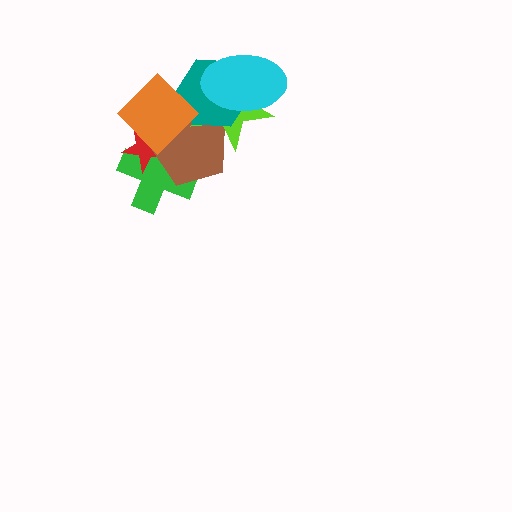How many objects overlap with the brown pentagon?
5 objects overlap with the brown pentagon.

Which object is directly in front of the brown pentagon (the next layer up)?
The lime star is directly in front of the brown pentagon.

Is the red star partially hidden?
Yes, it is partially covered by another shape.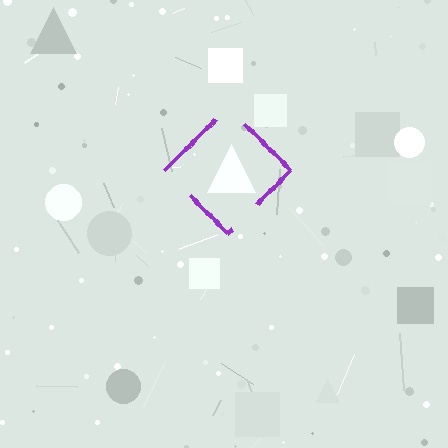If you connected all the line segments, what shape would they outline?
They would outline a diamond.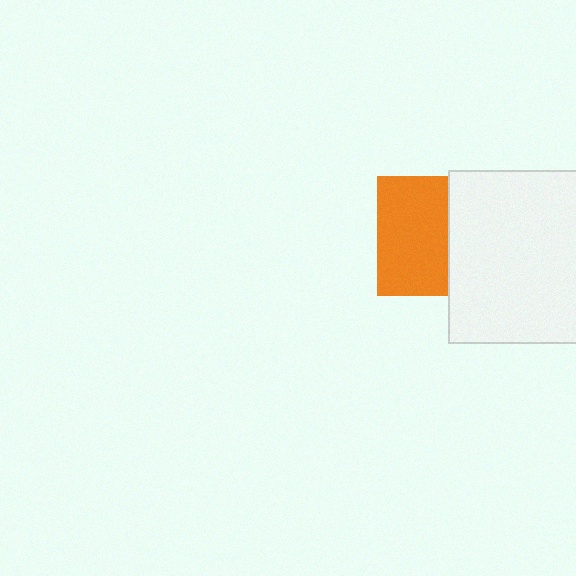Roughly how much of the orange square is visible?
About half of it is visible (roughly 58%).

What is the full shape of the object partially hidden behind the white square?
The partially hidden object is an orange square.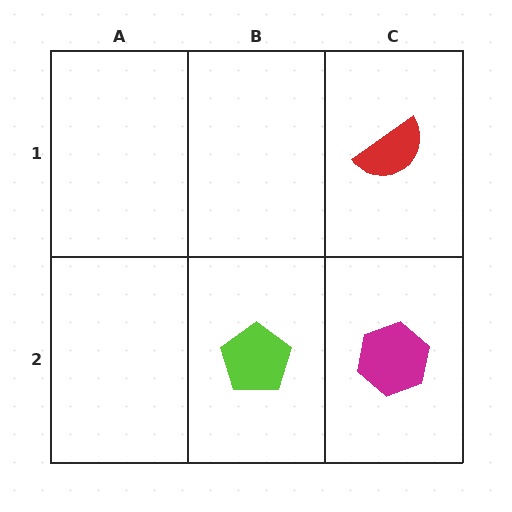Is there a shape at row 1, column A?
No, that cell is empty.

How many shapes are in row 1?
1 shape.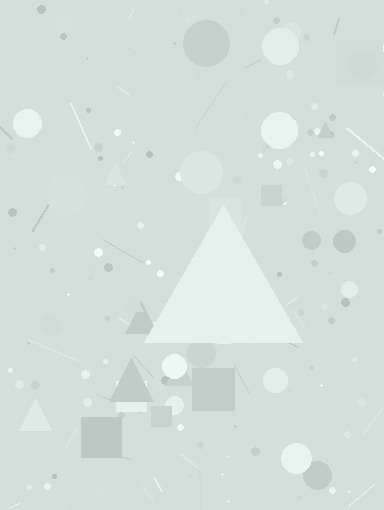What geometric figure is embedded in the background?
A triangle is embedded in the background.